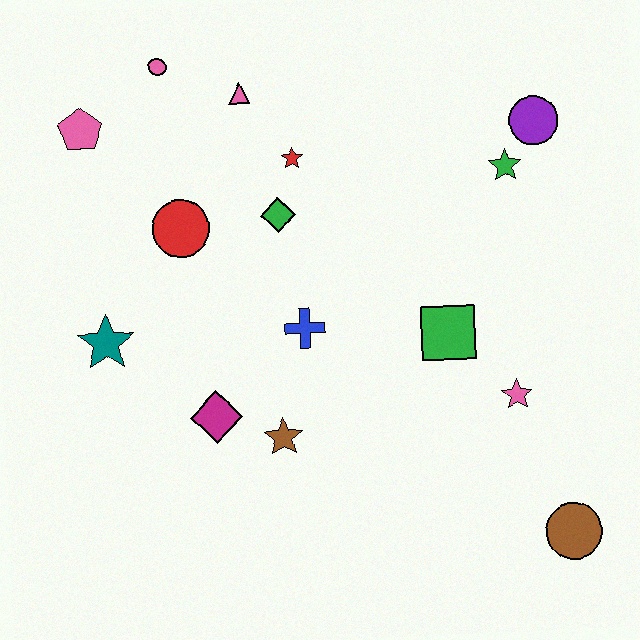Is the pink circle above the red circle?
Yes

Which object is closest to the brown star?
The magenta diamond is closest to the brown star.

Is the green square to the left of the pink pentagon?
No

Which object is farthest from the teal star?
The brown circle is farthest from the teal star.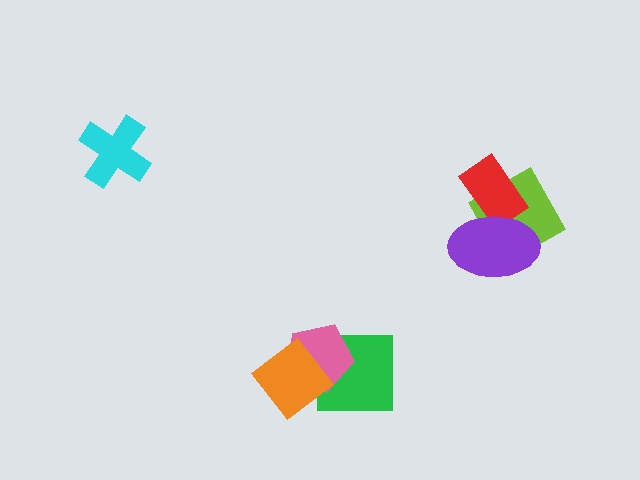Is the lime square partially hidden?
Yes, it is partially covered by another shape.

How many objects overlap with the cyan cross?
0 objects overlap with the cyan cross.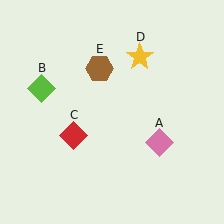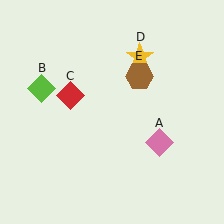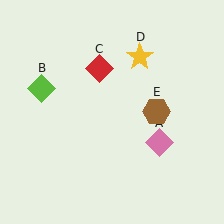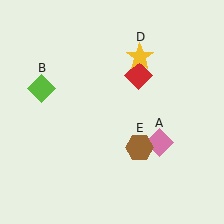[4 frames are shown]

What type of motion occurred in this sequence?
The red diamond (object C), brown hexagon (object E) rotated clockwise around the center of the scene.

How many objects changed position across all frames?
2 objects changed position: red diamond (object C), brown hexagon (object E).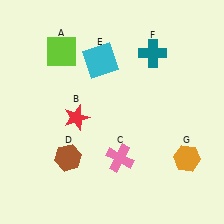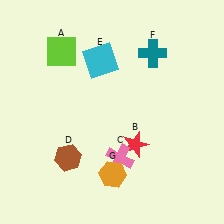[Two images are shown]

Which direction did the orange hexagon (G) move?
The orange hexagon (G) moved left.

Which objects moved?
The objects that moved are: the red star (B), the orange hexagon (G).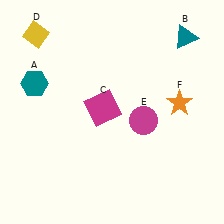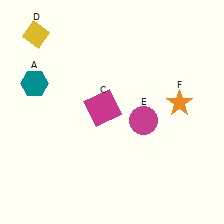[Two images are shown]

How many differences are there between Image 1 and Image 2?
There is 1 difference between the two images.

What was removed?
The teal triangle (B) was removed in Image 2.